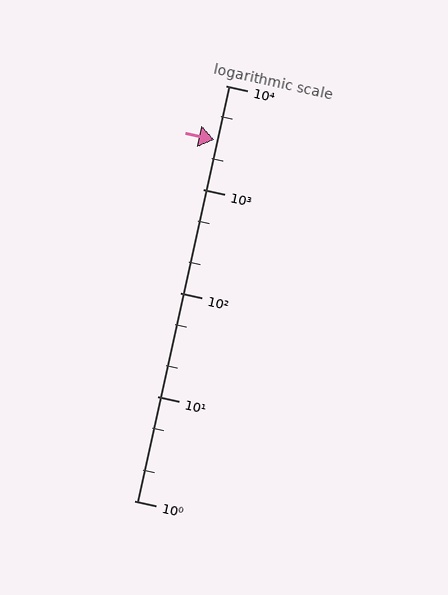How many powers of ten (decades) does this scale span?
The scale spans 4 decades, from 1 to 10000.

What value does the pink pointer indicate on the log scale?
The pointer indicates approximately 3000.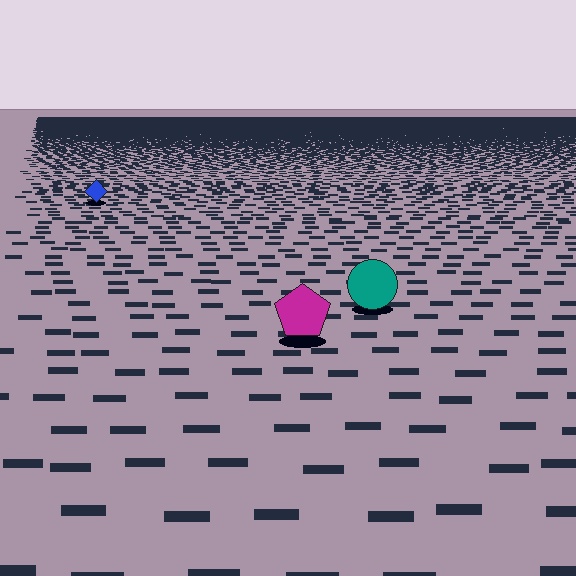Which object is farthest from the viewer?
The blue diamond is farthest from the viewer. It appears smaller and the ground texture around it is denser.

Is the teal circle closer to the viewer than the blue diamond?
Yes. The teal circle is closer — you can tell from the texture gradient: the ground texture is coarser near it.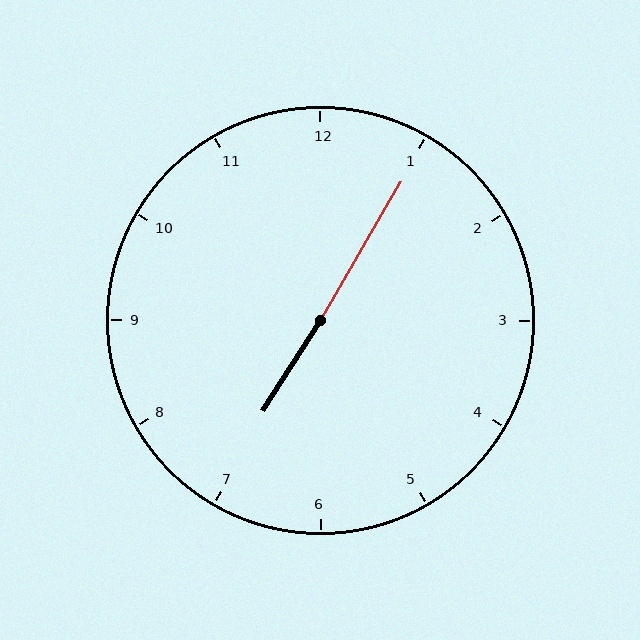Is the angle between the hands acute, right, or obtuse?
It is obtuse.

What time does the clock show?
7:05.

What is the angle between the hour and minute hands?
Approximately 178 degrees.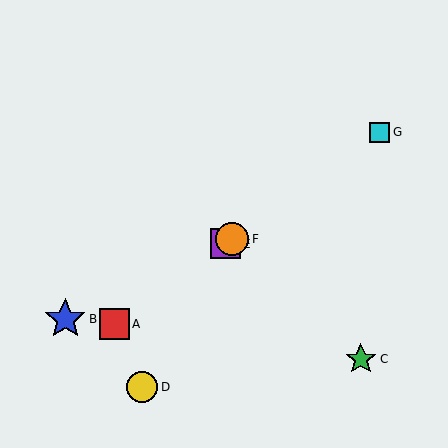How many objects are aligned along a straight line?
4 objects (A, E, F, G) are aligned along a straight line.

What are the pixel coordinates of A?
Object A is at (114, 324).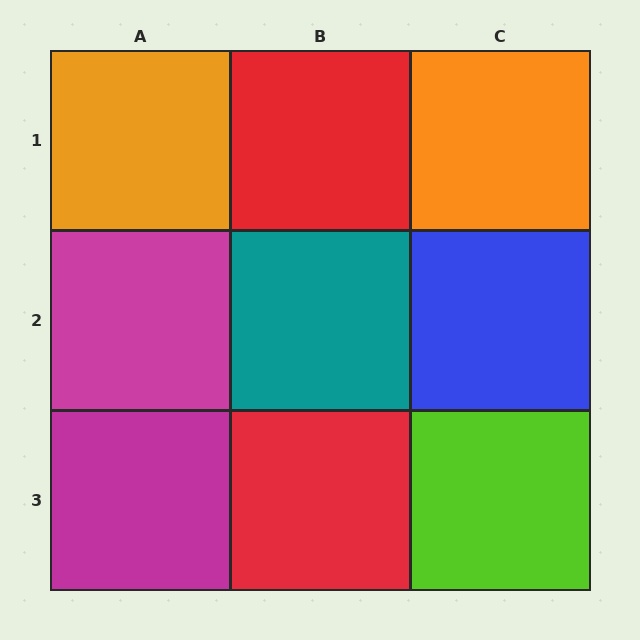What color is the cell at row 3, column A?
Magenta.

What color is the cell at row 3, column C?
Lime.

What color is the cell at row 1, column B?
Red.